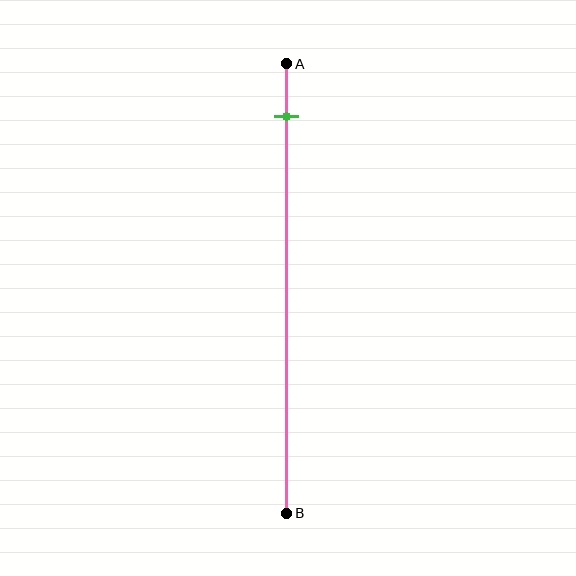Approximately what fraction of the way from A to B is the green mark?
The green mark is approximately 10% of the way from A to B.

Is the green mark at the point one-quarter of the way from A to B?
No, the mark is at about 10% from A, not at the 25% one-quarter point.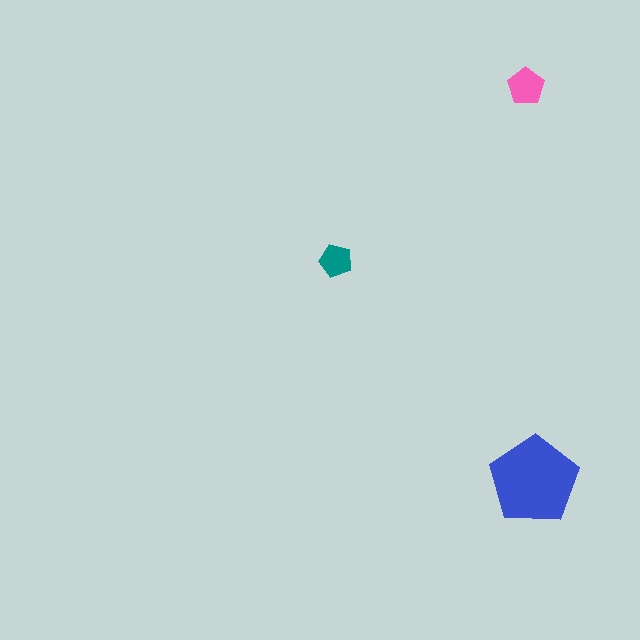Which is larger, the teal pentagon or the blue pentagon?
The blue one.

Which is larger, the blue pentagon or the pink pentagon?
The blue one.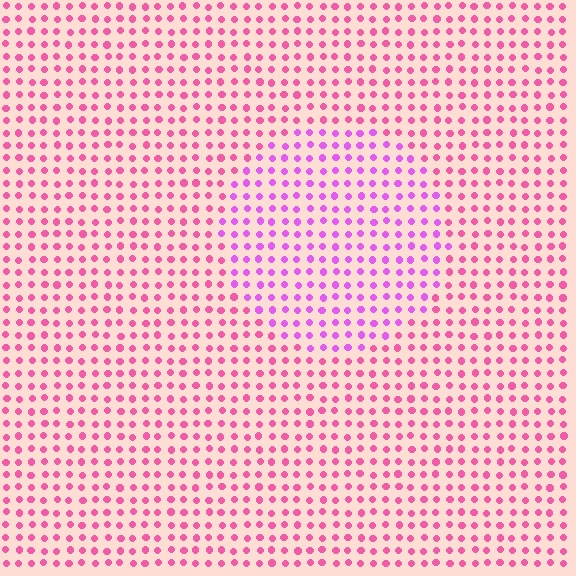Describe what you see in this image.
The image is filled with small pink elements in a uniform arrangement. A circle-shaped region is visible where the elements are tinted to a slightly different hue, forming a subtle color boundary.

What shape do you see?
I see a circle.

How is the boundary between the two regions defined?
The boundary is defined purely by a slight shift in hue (about 35 degrees). Spacing, size, and orientation are identical on both sides.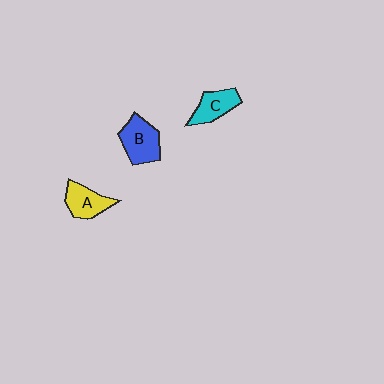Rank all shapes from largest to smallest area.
From largest to smallest: B (blue), A (yellow), C (cyan).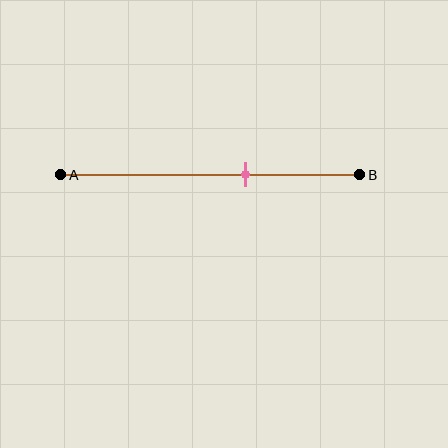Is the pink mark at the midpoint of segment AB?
No, the mark is at about 60% from A, not at the 50% midpoint.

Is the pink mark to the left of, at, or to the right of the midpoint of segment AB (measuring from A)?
The pink mark is to the right of the midpoint of segment AB.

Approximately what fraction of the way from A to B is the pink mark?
The pink mark is approximately 60% of the way from A to B.